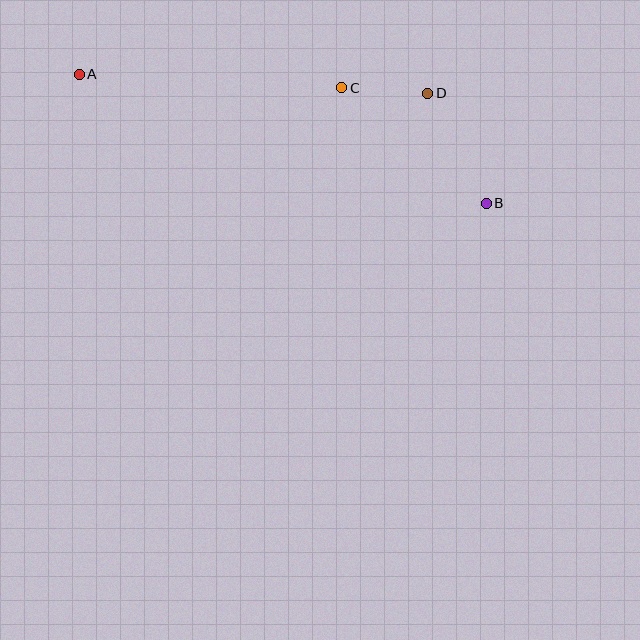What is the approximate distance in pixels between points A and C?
The distance between A and C is approximately 263 pixels.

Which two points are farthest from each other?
Points A and B are farthest from each other.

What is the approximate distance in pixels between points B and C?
The distance between B and C is approximately 185 pixels.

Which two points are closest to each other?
Points C and D are closest to each other.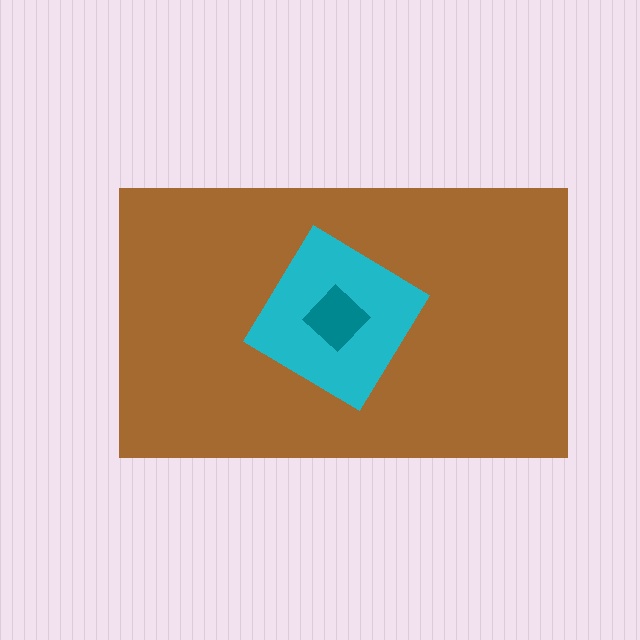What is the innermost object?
The teal diamond.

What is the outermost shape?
The brown rectangle.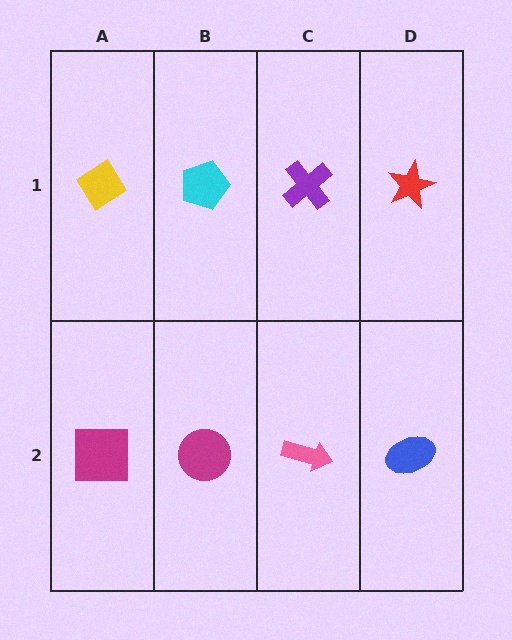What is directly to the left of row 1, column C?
A cyan pentagon.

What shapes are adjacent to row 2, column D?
A red star (row 1, column D), a pink arrow (row 2, column C).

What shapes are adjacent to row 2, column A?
A yellow diamond (row 1, column A), a magenta circle (row 2, column B).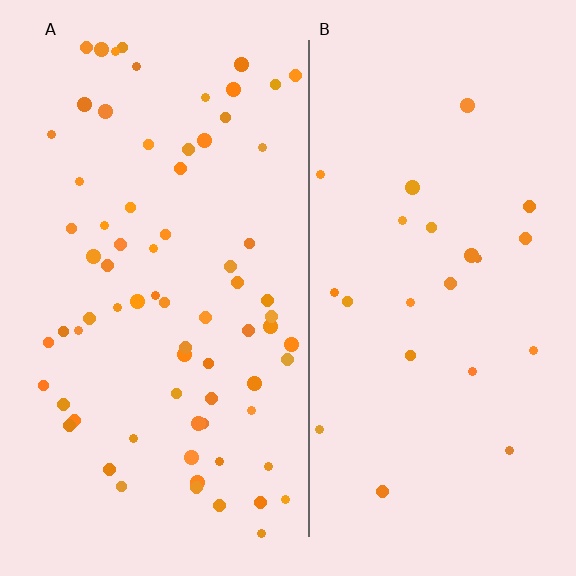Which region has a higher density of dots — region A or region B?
A (the left).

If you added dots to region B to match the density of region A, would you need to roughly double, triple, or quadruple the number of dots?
Approximately triple.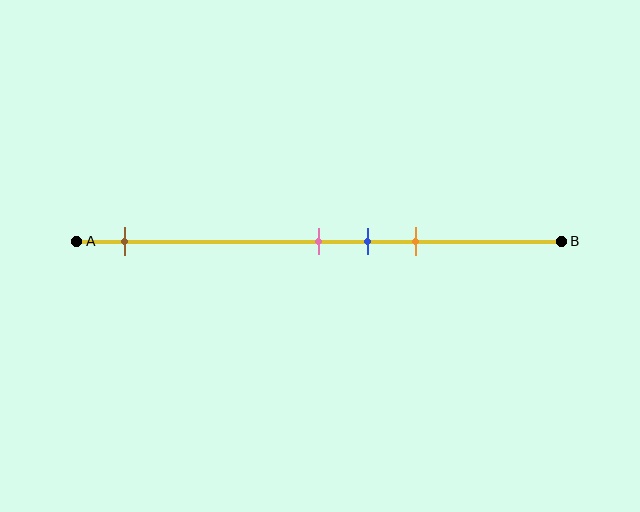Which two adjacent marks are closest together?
The pink and blue marks are the closest adjacent pair.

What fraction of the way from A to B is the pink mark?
The pink mark is approximately 50% (0.5) of the way from A to B.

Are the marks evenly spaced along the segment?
No, the marks are not evenly spaced.